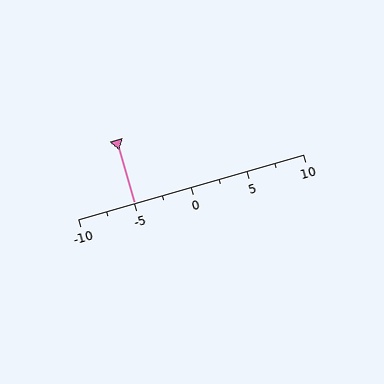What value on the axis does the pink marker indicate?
The marker indicates approximately -5.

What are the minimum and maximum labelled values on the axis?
The axis runs from -10 to 10.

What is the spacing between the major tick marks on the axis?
The major ticks are spaced 5 apart.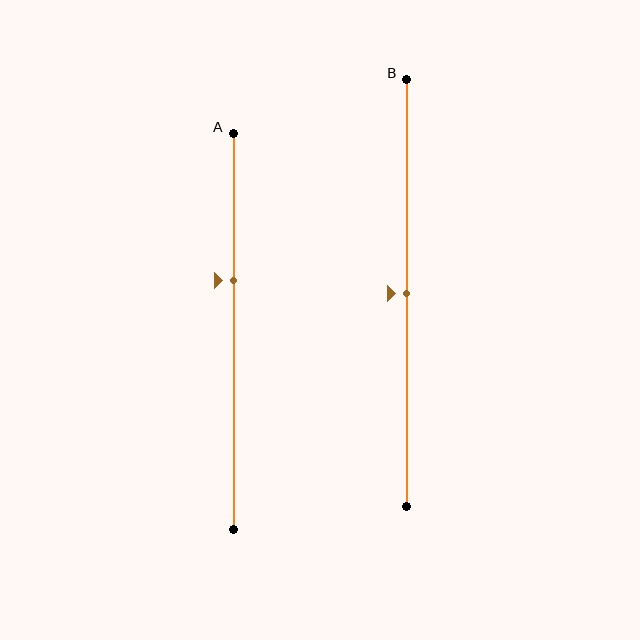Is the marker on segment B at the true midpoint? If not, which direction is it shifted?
Yes, the marker on segment B is at the true midpoint.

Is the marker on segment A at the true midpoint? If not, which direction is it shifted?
No, the marker on segment A is shifted upward by about 13% of the segment length.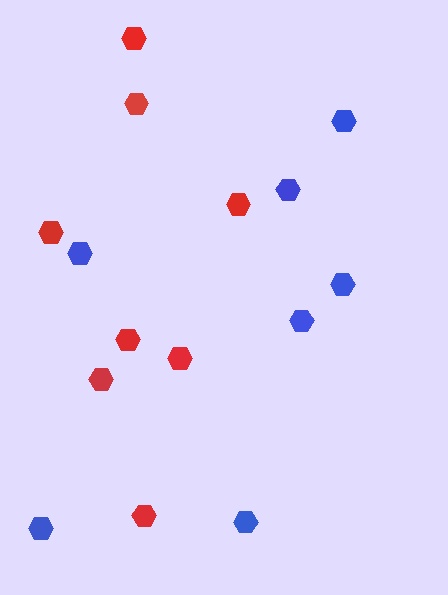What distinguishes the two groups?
There are 2 groups: one group of blue hexagons (7) and one group of red hexagons (8).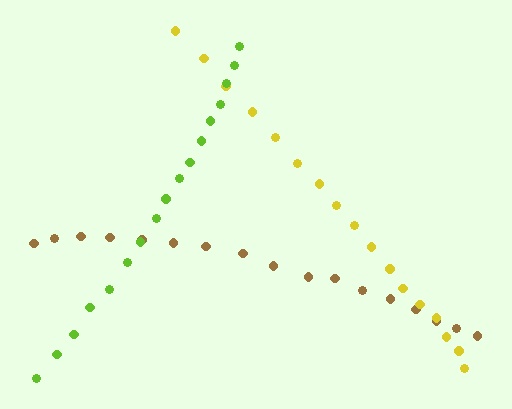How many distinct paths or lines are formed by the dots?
There are 3 distinct paths.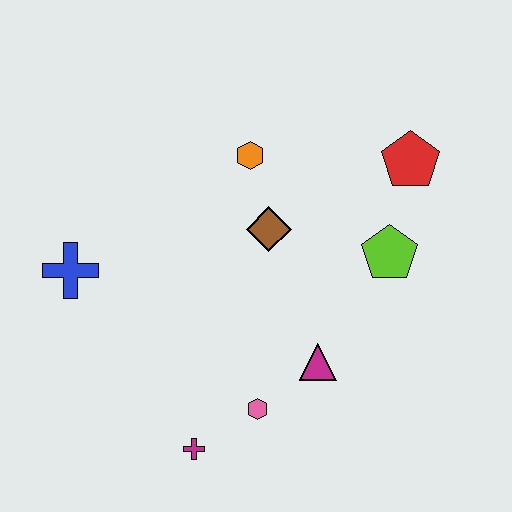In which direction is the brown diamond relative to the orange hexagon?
The brown diamond is below the orange hexagon.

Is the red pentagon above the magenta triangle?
Yes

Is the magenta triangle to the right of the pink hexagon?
Yes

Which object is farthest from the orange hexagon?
The magenta cross is farthest from the orange hexagon.